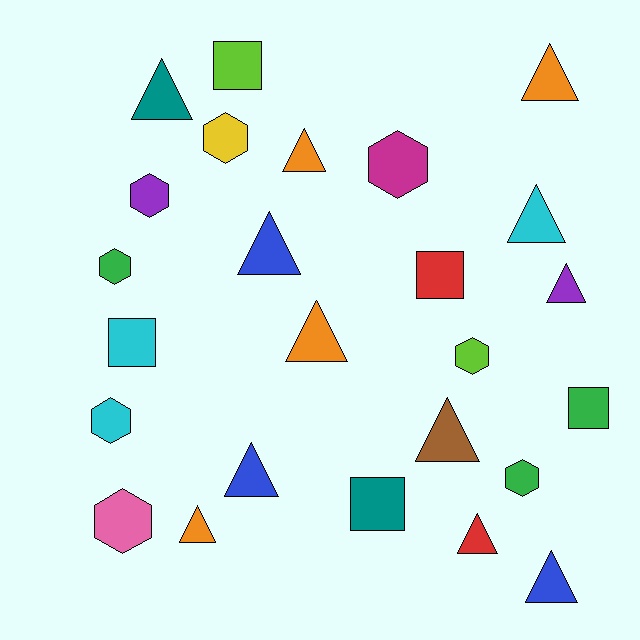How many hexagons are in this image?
There are 8 hexagons.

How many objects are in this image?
There are 25 objects.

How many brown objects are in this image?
There is 1 brown object.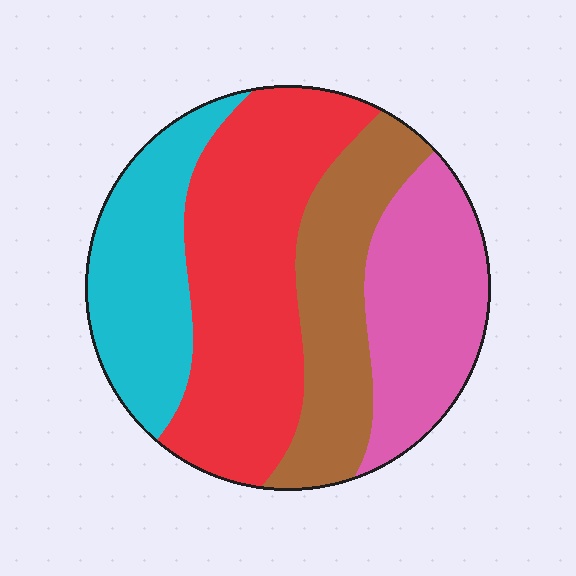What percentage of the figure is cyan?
Cyan covers 21% of the figure.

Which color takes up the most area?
Red, at roughly 35%.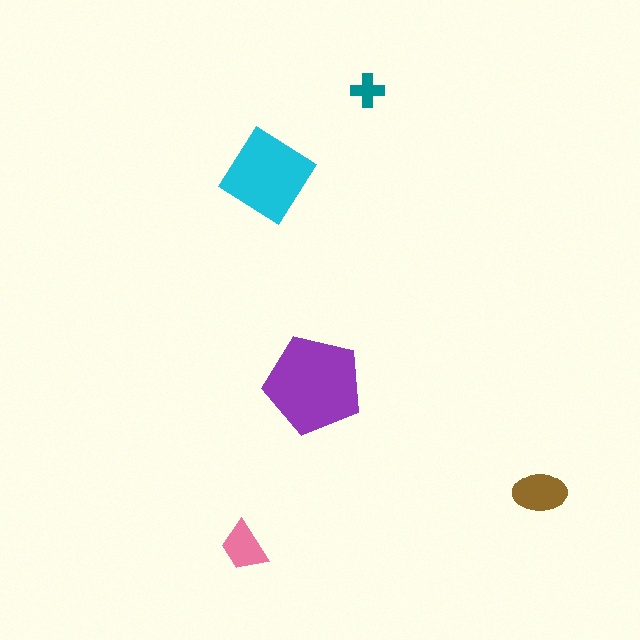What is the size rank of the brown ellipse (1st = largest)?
3rd.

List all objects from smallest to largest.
The teal cross, the pink trapezoid, the brown ellipse, the cyan diamond, the purple pentagon.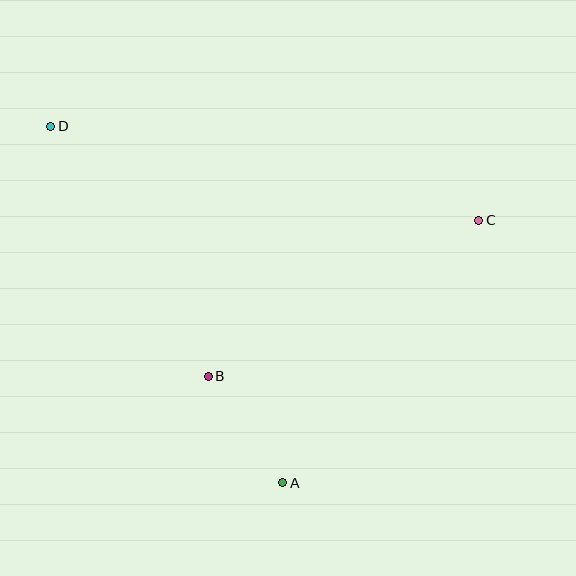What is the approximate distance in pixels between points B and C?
The distance between B and C is approximately 313 pixels.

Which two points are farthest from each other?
Points C and D are farthest from each other.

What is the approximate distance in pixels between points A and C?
The distance between A and C is approximately 328 pixels.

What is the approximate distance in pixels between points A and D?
The distance between A and D is approximately 425 pixels.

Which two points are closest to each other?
Points A and B are closest to each other.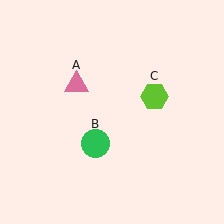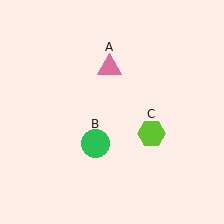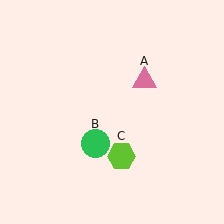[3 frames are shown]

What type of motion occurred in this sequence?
The pink triangle (object A), lime hexagon (object C) rotated clockwise around the center of the scene.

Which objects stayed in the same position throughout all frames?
Green circle (object B) remained stationary.